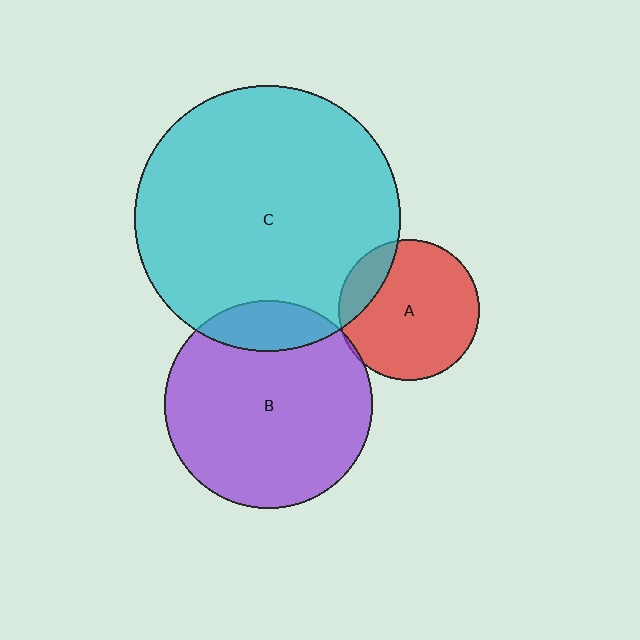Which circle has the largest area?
Circle C (cyan).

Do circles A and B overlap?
Yes.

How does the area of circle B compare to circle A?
Approximately 2.2 times.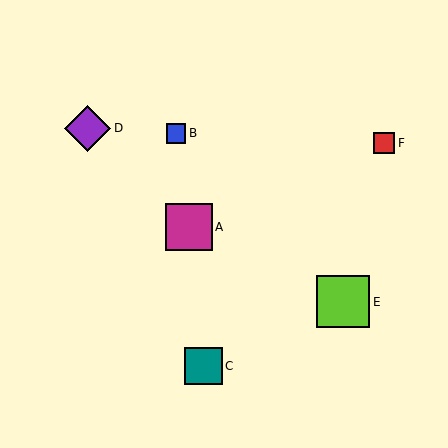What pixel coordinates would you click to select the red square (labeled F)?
Click at (384, 143) to select the red square F.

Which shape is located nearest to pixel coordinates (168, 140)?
The blue square (labeled B) at (176, 133) is nearest to that location.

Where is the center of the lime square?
The center of the lime square is at (343, 302).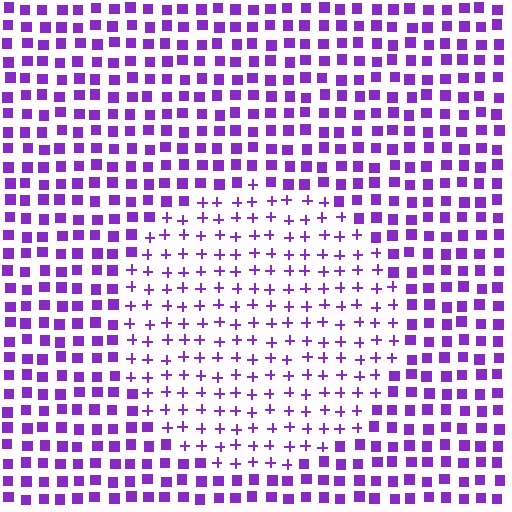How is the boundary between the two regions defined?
The boundary is defined by a change in element shape: plus signs inside vs. squares outside. All elements share the same color and spacing.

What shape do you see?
I see a circle.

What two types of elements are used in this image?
The image uses plus signs inside the circle region and squares outside it.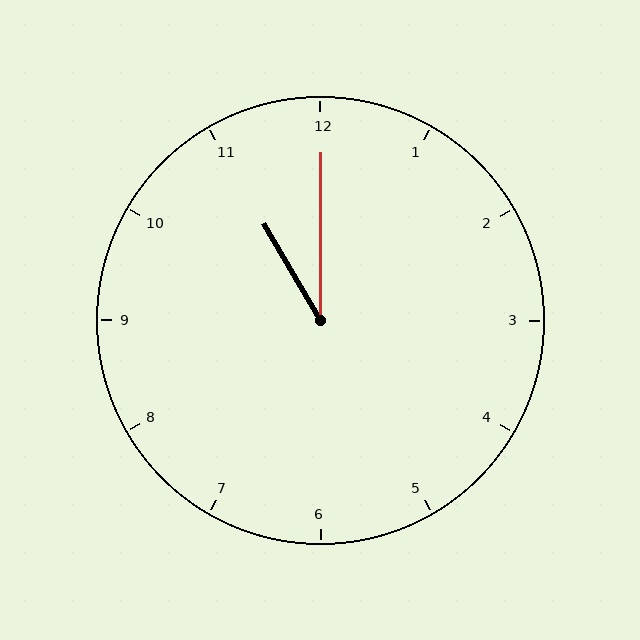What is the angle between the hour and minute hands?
Approximately 30 degrees.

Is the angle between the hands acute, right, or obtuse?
It is acute.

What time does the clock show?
11:00.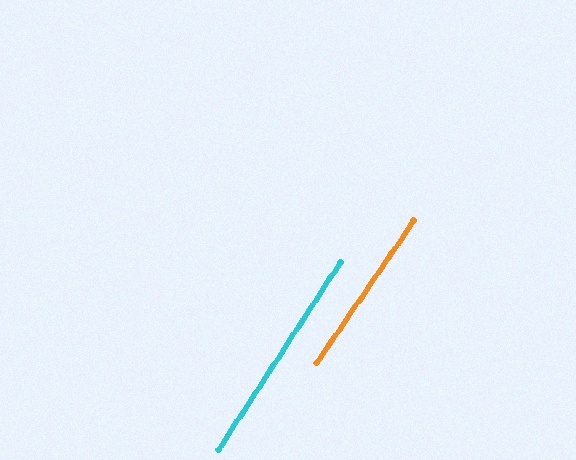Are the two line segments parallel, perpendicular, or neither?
Parallel — their directions differ by only 1.5°.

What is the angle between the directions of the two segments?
Approximately 2 degrees.